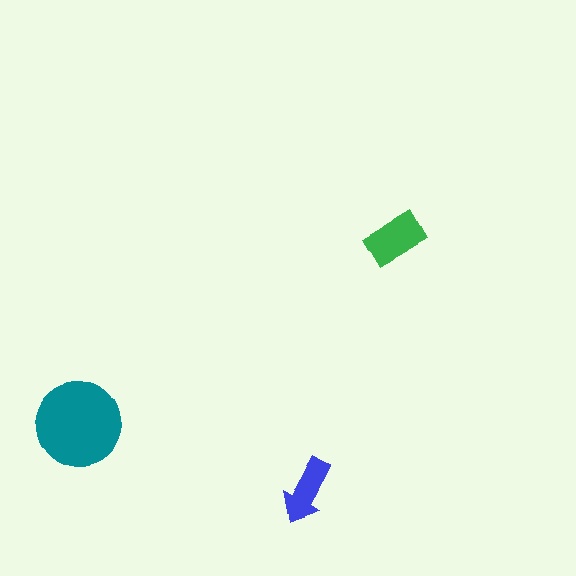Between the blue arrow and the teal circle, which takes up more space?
The teal circle.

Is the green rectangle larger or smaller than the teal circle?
Smaller.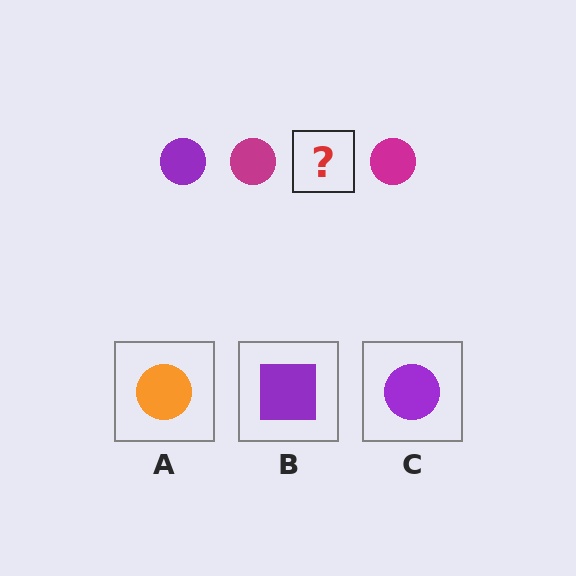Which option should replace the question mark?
Option C.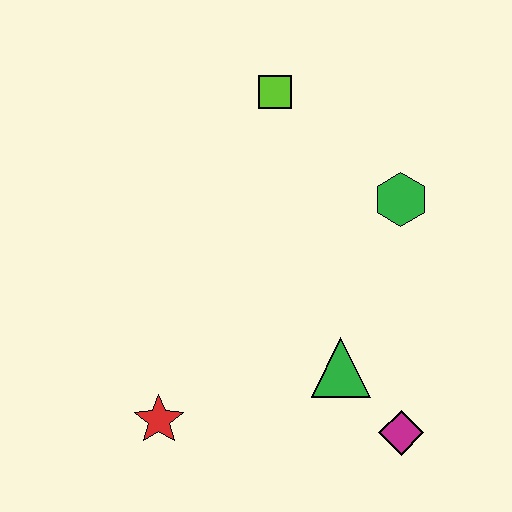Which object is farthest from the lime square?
The magenta diamond is farthest from the lime square.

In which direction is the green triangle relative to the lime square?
The green triangle is below the lime square.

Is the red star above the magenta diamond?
Yes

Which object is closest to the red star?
The green triangle is closest to the red star.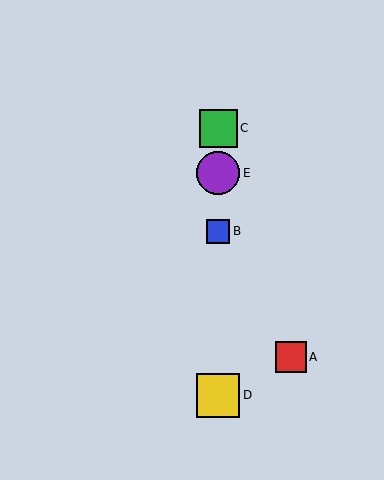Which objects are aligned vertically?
Objects B, C, D, E are aligned vertically.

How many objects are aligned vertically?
4 objects (B, C, D, E) are aligned vertically.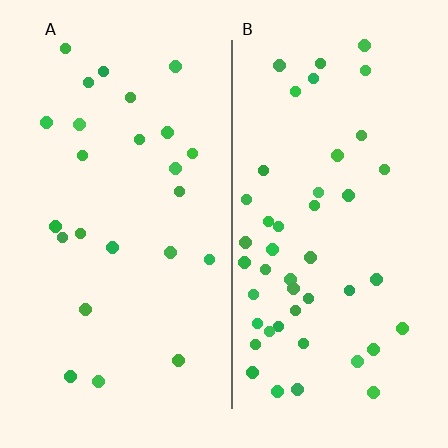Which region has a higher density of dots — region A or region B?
B (the right).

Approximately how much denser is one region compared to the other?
Approximately 1.9× — region B over region A.